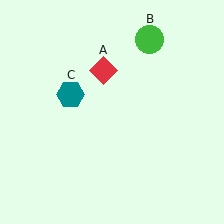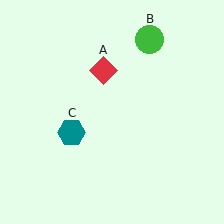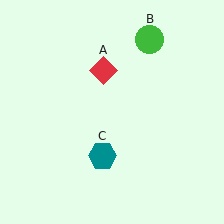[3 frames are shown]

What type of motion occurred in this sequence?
The teal hexagon (object C) rotated counterclockwise around the center of the scene.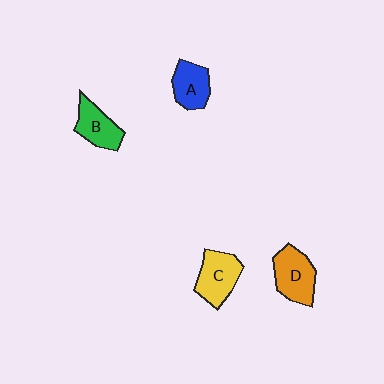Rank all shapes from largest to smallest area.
From largest to smallest: D (orange), C (yellow), B (green), A (blue).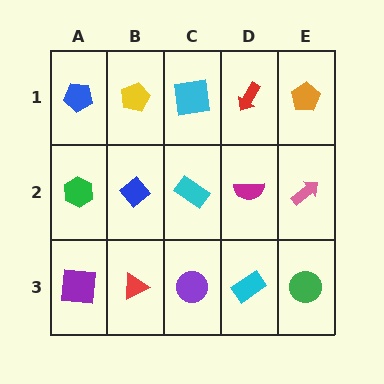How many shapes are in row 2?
5 shapes.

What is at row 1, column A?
A blue pentagon.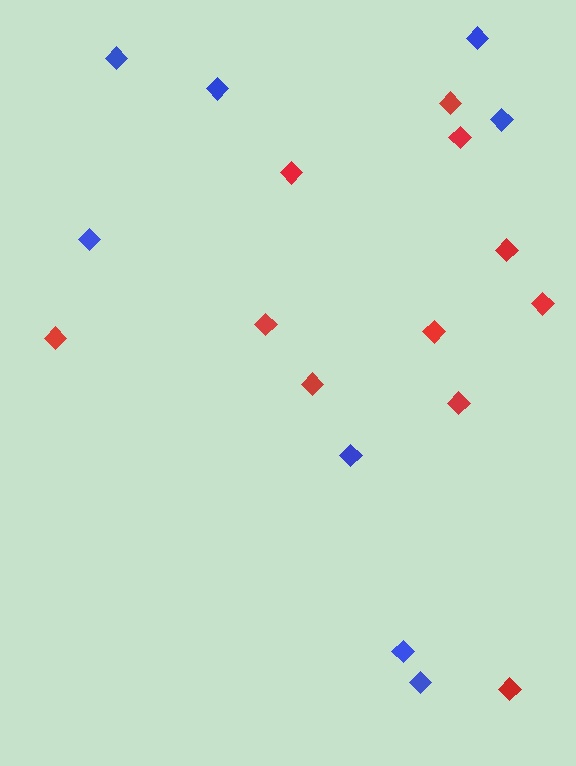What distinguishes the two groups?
There are 2 groups: one group of blue diamonds (8) and one group of red diamonds (11).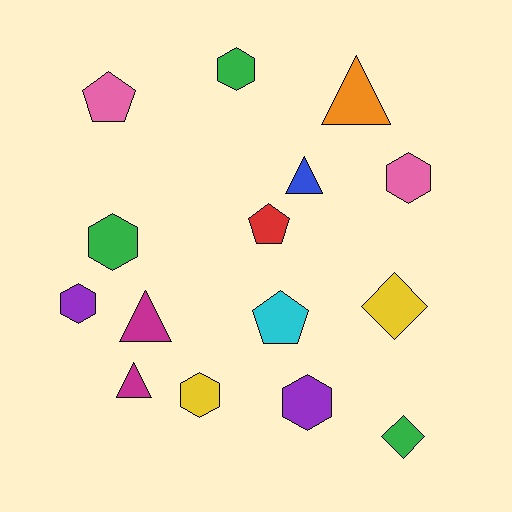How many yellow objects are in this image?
There are 2 yellow objects.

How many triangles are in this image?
There are 4 triangles.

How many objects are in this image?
There are 15 objects.